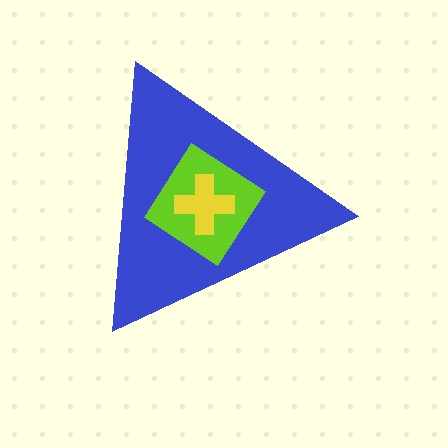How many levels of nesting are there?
3.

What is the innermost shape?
The yellow cross.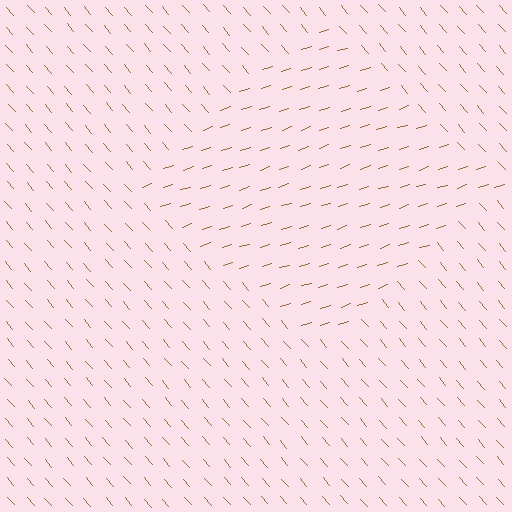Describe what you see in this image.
The image is filled with small brown line segments. A diamond region in the image has lines oriented differently from the surrounding lines, creating a visible texture boundary.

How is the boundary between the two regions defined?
The boundary is defined purely by a change in line orientation (approximately 67 degrees difference). All lines are the same color and thickness.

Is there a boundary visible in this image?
Yes, there is a texture boundary formed by a change in line orientation.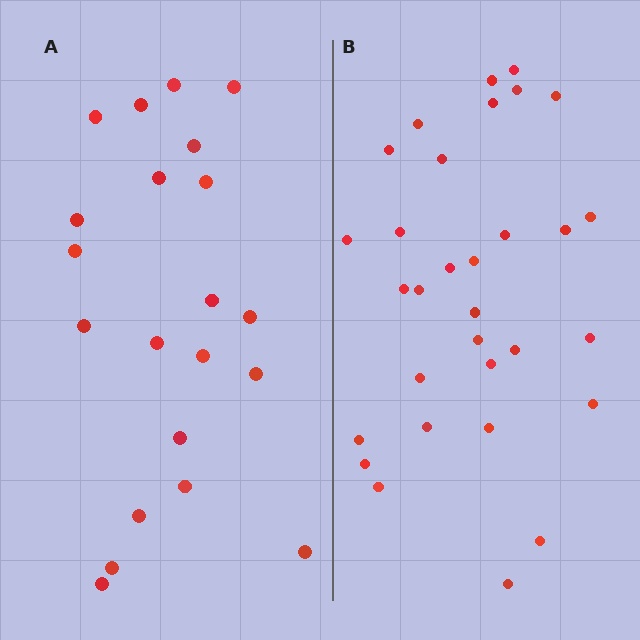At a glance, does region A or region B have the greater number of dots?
Region B (the right region) has more dots.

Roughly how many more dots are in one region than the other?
Region B has roughly 10 or so more dots than region A.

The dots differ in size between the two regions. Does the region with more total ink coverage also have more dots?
No. Region A has more total ink coverage because its dots are larger, but region B actually contains more individual dots. Total area can be misleading — the number of items is what matters here.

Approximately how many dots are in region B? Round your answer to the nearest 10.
About 30 dots. (The exact count is 31, which rounds to 30.)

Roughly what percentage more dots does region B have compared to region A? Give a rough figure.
About 50% more.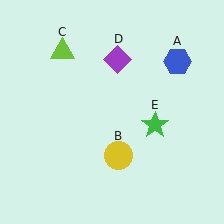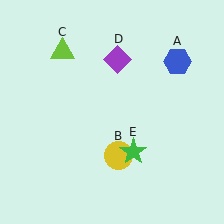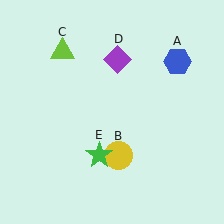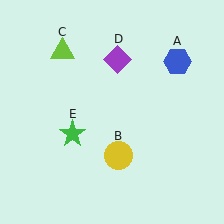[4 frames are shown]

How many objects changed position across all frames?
1 object changed position: green star (object E).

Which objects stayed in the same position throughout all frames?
Blue hexagon (object A) and yellow circle (object B) and lime triangle (object C) and purple diamond (object D) remained stationary.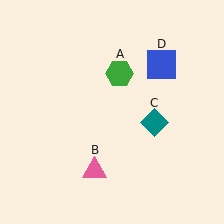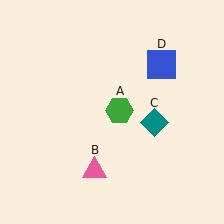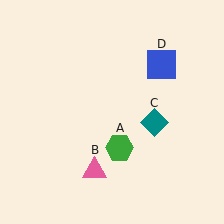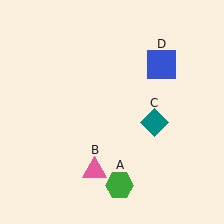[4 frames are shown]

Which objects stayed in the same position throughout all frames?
Pink triangle (object B) and teal diamond (object C) and blue square (object D) remained stationary.